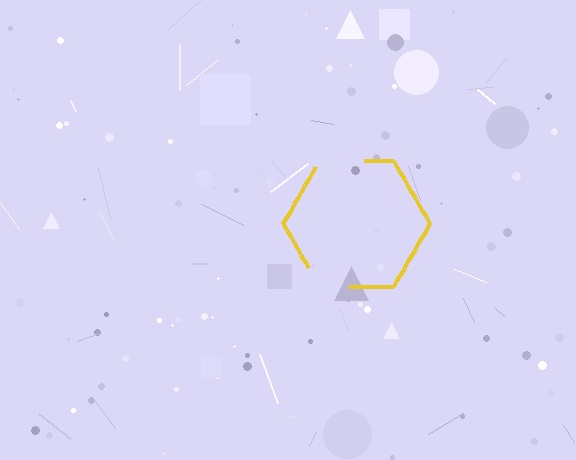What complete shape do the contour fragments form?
The contour fragments form a hexagon.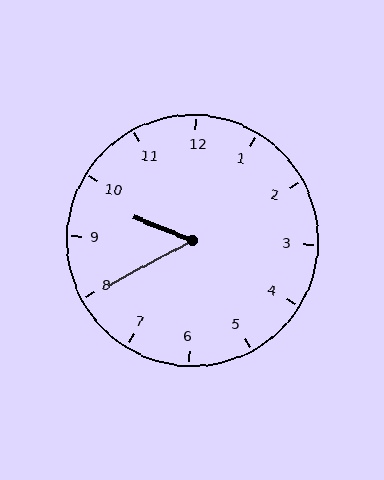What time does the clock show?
9:40.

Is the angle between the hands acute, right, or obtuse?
It is acute.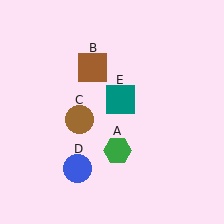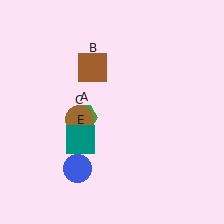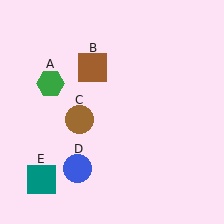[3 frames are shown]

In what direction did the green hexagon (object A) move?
The green hexagon (object A) moved up and to the left.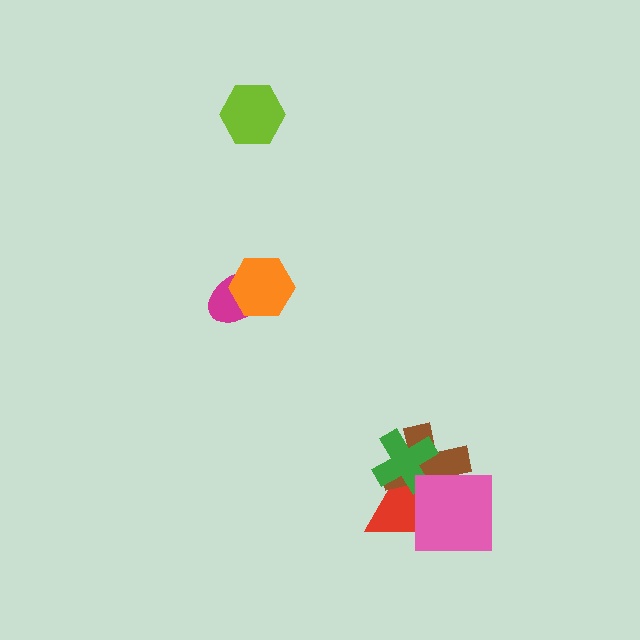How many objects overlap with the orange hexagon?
1 object overlaps with the orange hexagon.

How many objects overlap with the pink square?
2 objects overlap with the pink square.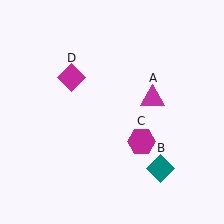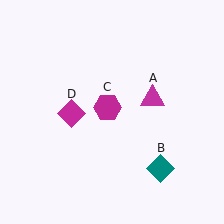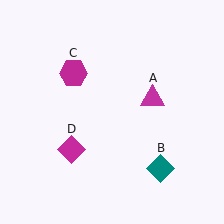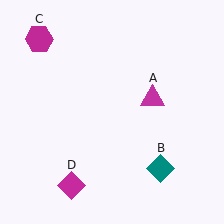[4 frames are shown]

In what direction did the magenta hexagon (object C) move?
The magenta hexagon (object C) moved up and to the left.